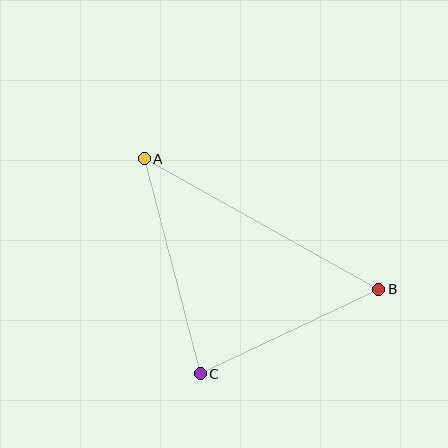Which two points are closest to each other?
Points B and C are closest to each other.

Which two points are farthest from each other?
Points A and B are farthest from each other.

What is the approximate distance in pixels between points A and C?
The distance between A and C is approximately 222 pixels.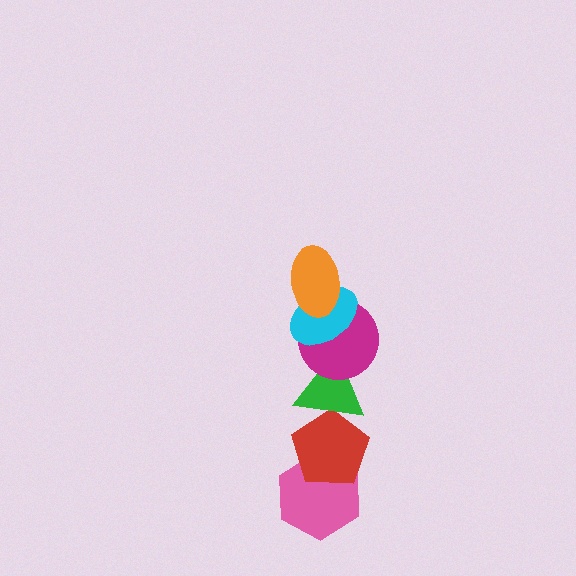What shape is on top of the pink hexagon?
The red pentagon is on top of the pink hexagon.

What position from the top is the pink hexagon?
The pink hexagon is 6th from the top.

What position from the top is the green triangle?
The green triangle is 4th from the top.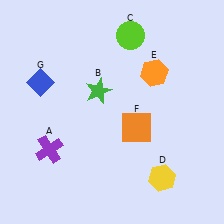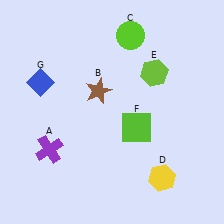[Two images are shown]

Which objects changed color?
B changed from green to brown. E changed from orange to lime. F changed from orange to lime.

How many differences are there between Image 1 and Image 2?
There are 3 differences between the two images.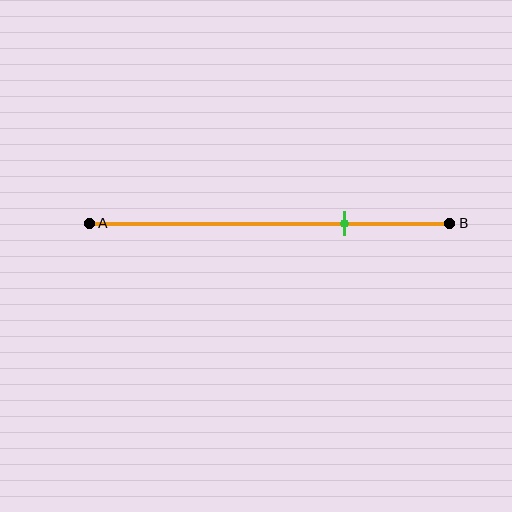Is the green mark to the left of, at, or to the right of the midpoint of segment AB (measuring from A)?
The green mark is to the right of the midpoint of segment AB.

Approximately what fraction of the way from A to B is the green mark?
The green mark is approximately 70% of the way from A to B.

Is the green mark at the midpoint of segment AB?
No, the mark is at about 70% from A, not at the 50% midpoint.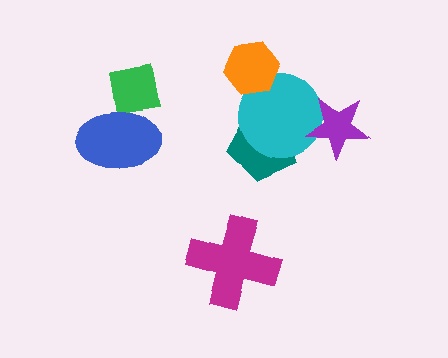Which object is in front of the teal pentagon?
The cyan circle is in front of the teal pentagon.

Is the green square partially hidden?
Yes, it is partially covered by another shape.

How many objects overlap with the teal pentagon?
1 object overlaps with the teal pentagon.